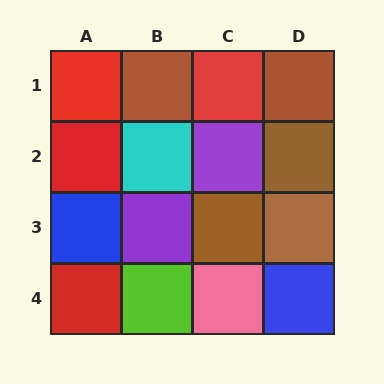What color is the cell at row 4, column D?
Blue.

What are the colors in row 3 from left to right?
Blue, purple, brown, brown.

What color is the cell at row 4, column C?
Pink.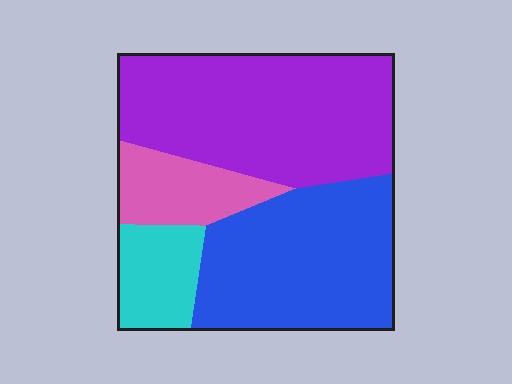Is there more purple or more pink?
Purple.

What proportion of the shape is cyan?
Cyan covers around 10% of the shape.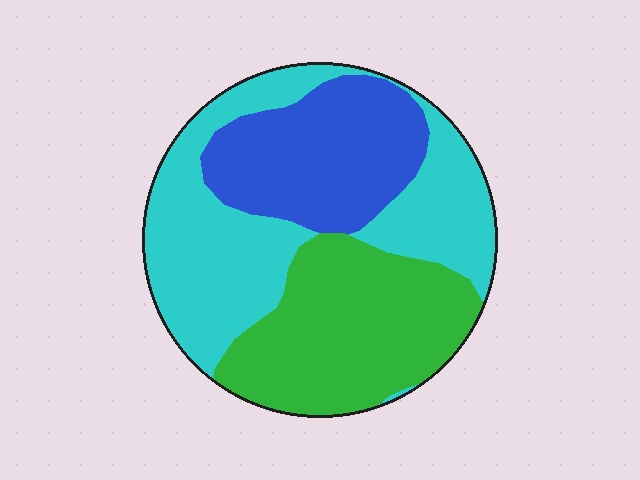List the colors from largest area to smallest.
From largest to smallest: cyan, green, blue.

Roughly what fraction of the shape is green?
Green takes up between a quarter and a half of the shape.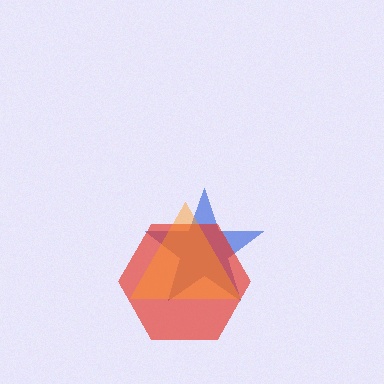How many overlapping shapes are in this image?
There are 3 overlapping shapes in the image.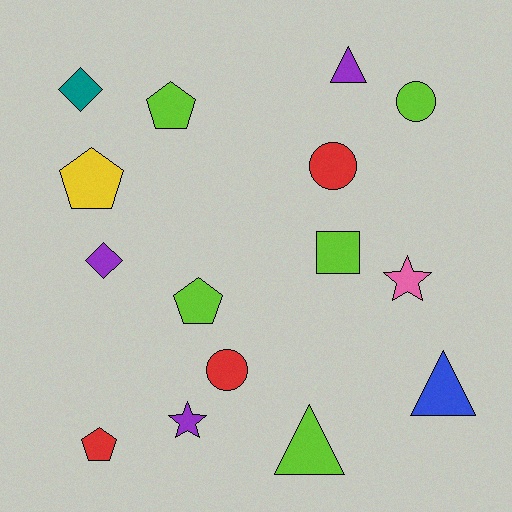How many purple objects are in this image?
There are 3 purple objects.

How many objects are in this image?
There are 15 objects.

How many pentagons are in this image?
There are 4 pentagons.